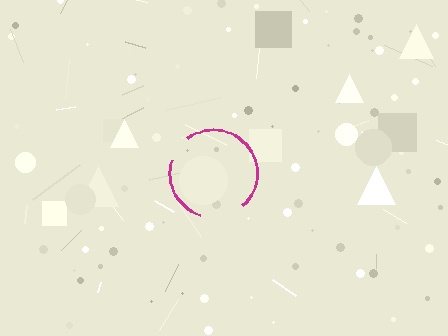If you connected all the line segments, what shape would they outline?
They would outline a circle.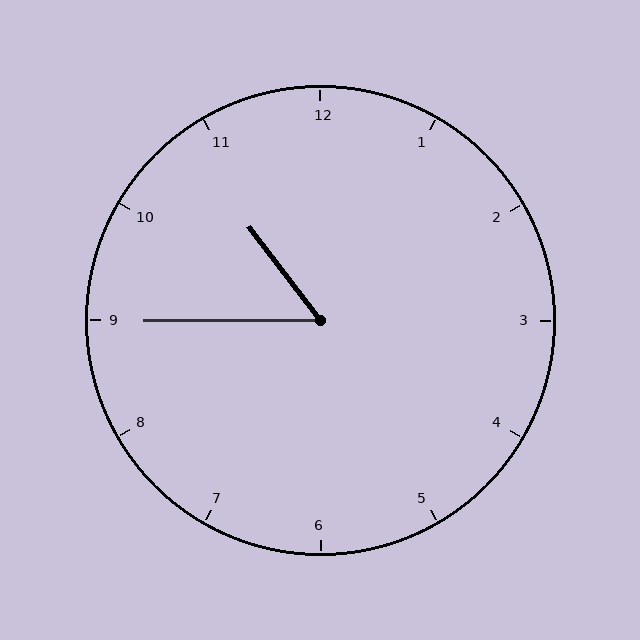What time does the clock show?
10:45.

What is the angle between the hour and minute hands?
Approximately 52 degrees.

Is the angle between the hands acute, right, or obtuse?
It is acute.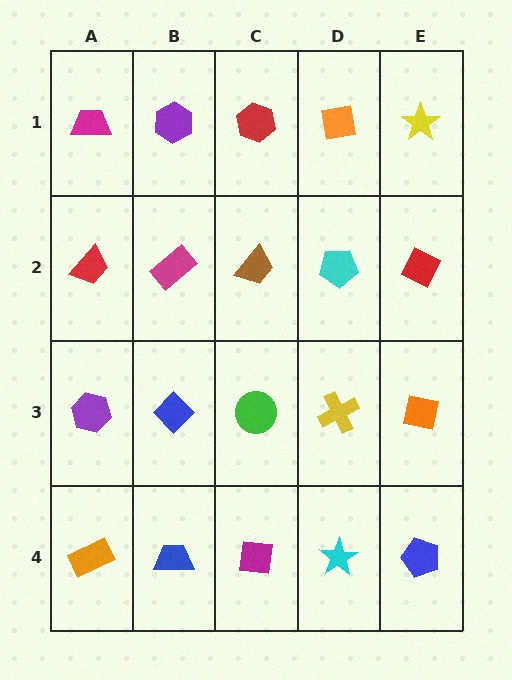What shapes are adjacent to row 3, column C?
A brown trapezoid (row 2, column C), a magenta square (row 4, column C), a blue diamond (row 3, column B), a yellow cross (row 3, column D).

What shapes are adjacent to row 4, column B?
A blue diamond (row 3, column B), an orange rectangle (row 4, column A), a magenta square (row 4, column C).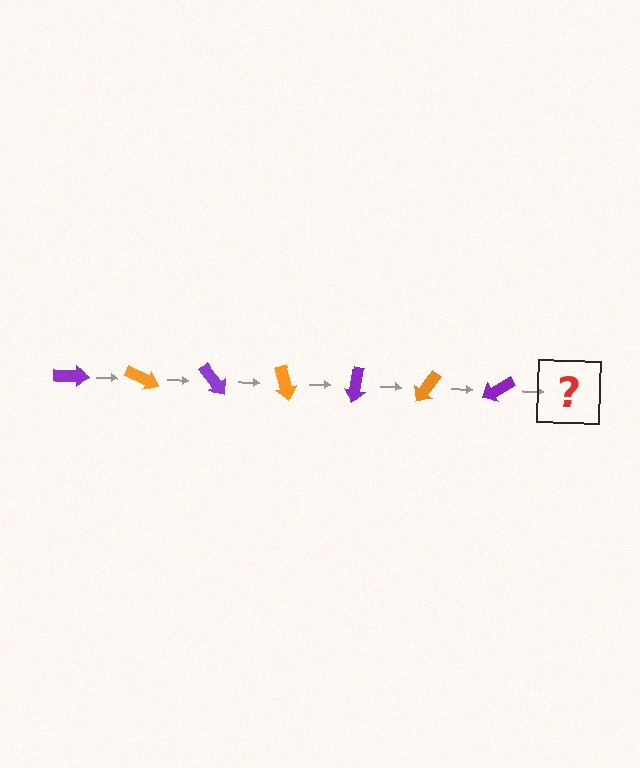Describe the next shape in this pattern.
It should be an orange arrow, rotated 175 degrees from the start.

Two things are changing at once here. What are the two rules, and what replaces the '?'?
The two rules are that it rotates 25 degrees each step and the color cycles through purple and orange. The '?' should be an orange arrow, rotated 175 degrees from the start.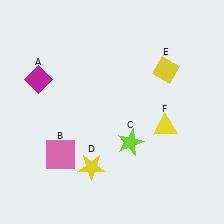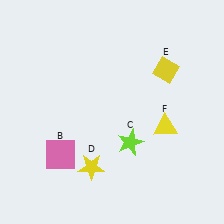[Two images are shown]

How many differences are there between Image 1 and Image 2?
There is 1 difference between the two images.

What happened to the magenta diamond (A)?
The magenta diamond (A) was removed in Image 2. It was in the top-left area of Image 1.